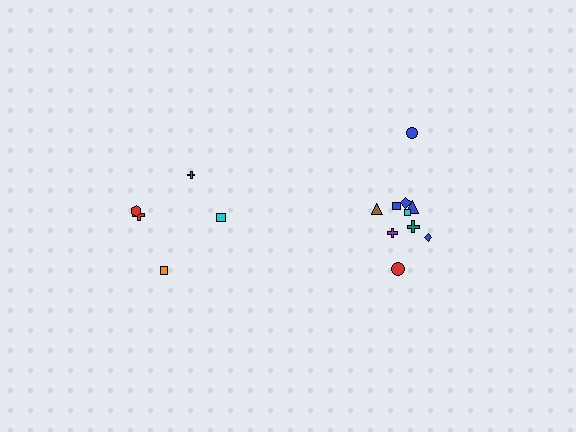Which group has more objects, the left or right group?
The right group.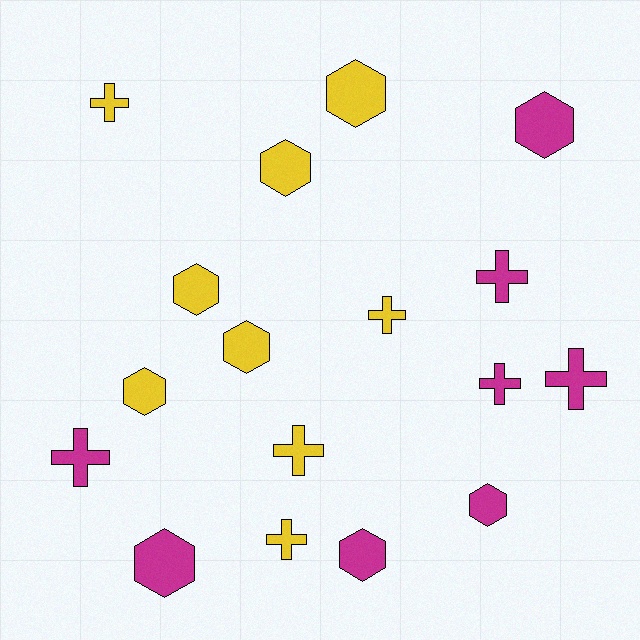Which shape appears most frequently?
Hexagon, with 9 objects.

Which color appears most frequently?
Yellow, with 9 objects.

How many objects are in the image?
There are 17 objects.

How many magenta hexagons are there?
There are 4 magenta hexagons.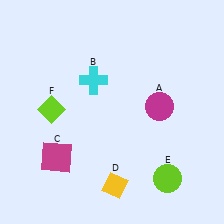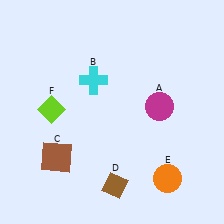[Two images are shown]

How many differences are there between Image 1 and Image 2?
There are 3 differences between the two images.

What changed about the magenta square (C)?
In Image 1, C is magenta. In Image 2, it changed to brown.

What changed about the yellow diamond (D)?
In Image 1, D is yellow. In Image 2, it changed to brown.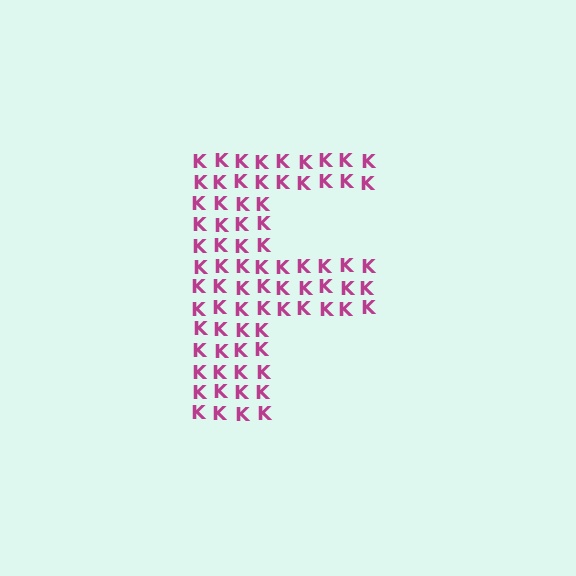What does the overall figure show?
The overall figure shows the letter F.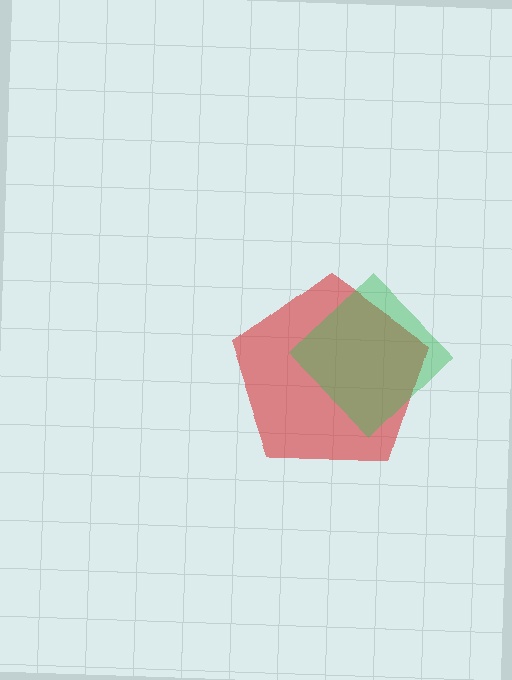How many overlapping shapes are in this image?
There are 2 overlapping shapes in the image.